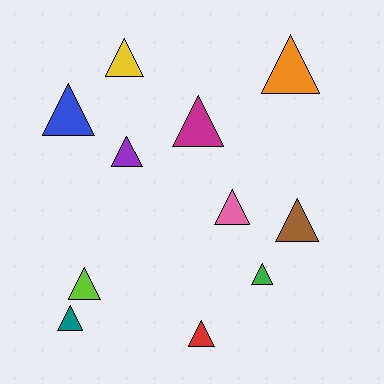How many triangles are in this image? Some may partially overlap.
There are 11 triangles.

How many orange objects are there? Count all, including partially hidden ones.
There is 1 orange object.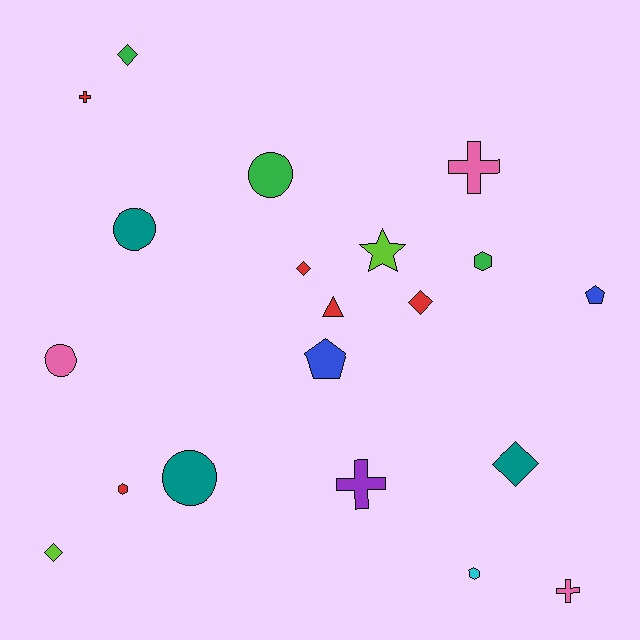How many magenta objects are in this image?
There are no magenta objects.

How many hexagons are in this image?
There are 3 hexagons.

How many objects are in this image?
There are 20 objects.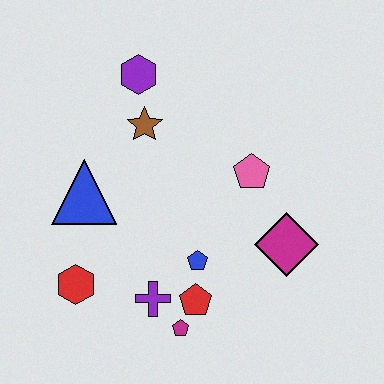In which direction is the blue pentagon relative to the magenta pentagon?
The blue pentagon is above the magenta pentagon.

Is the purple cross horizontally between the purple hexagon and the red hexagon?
No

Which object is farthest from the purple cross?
The purple hexagon is farthest from the purple cross.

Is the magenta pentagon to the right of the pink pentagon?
No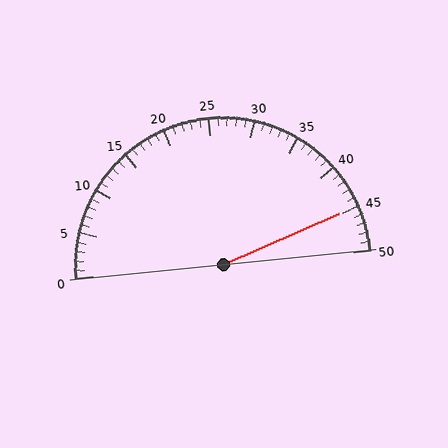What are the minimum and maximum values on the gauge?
The gauge ranges from 0 to 50.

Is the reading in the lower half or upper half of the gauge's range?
The reading is in the upper half of the range (0 to 50).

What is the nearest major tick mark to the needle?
The nearest major tick mark is 45.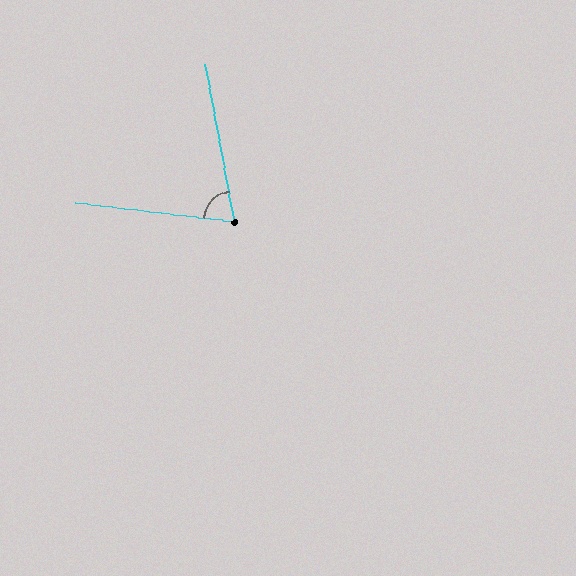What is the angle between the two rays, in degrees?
Approximately 73 degrees.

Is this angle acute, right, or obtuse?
It is acute.